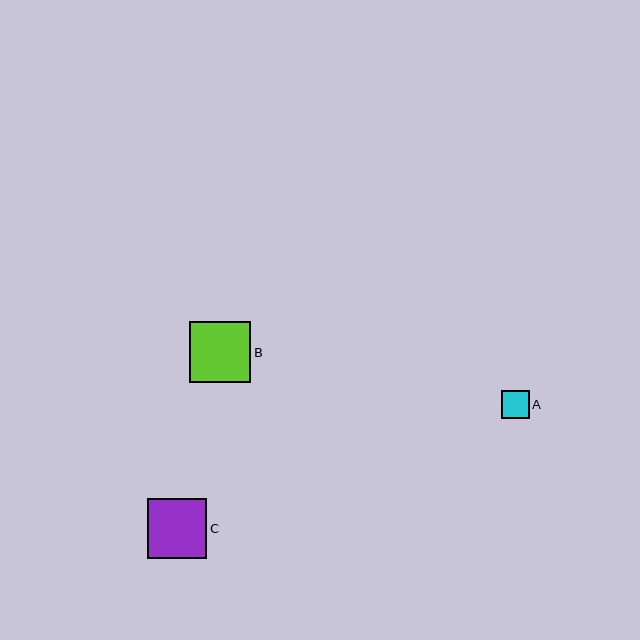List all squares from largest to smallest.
From largest to smallest: B, C, A.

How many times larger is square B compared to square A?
Square B is approximately 2.2 times the size of square A.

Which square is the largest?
Square B is the largest with a size of approximately 61 pixels.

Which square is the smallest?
Square A is the smallest with a size of approximately 28 pixels.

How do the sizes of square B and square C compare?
Square B and square C are approximately the same size.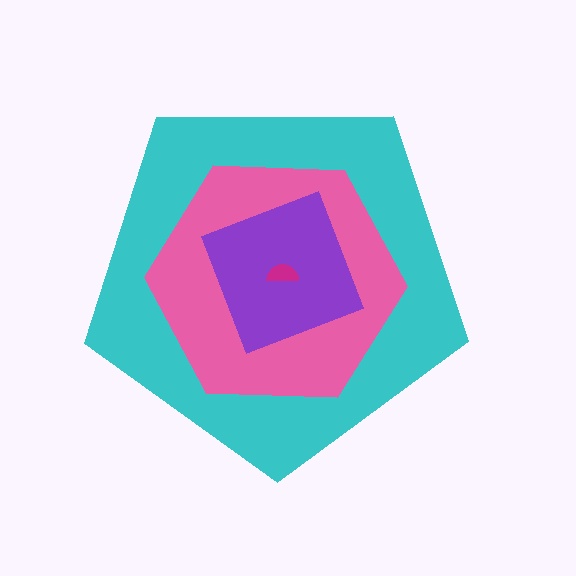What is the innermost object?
The magenta semicircle.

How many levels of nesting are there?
4.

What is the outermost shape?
The cyan pentagon.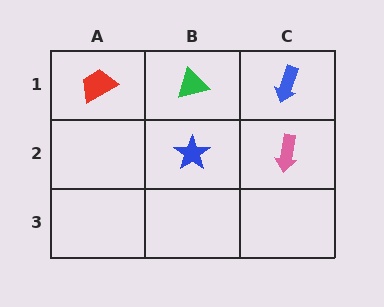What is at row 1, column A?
A red trapezoid.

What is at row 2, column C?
A pink arrow.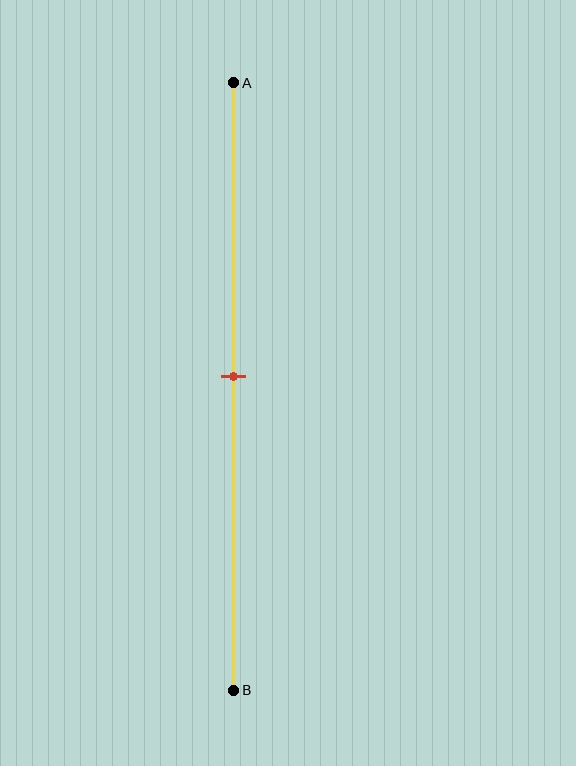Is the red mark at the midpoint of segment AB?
Yes, the mark is approximately at the midpoint.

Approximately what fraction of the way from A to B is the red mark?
The red mark is approximately 50% of the way from A to B.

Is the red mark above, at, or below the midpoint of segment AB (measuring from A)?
The red mark is approximately at the midpoint of segment AB.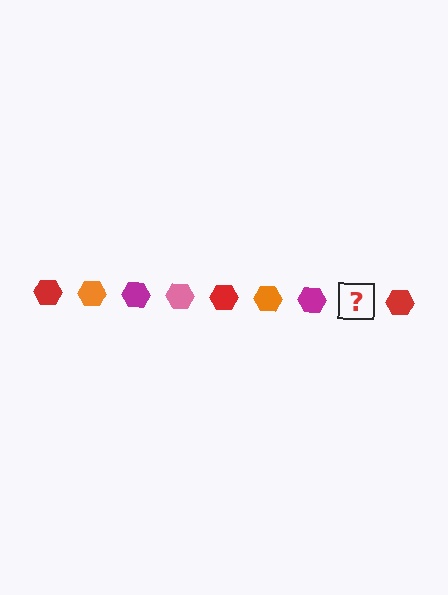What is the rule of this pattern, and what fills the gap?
The rule is that the pattern cycles through red, orange, magenta, pink hexagons. The gap should be filled with a pink hexagon.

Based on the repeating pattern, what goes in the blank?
The blank should be a pink hexagon.